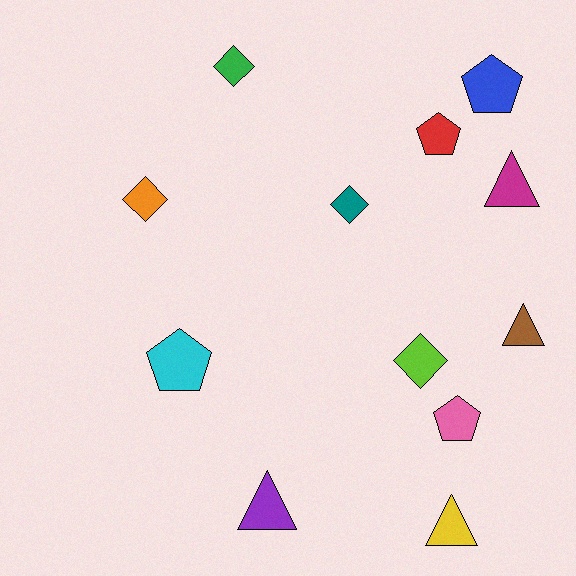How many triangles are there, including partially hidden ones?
There are 4 triangles.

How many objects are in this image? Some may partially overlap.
There are 12 objects.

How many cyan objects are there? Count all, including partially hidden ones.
There is 1 cyan object.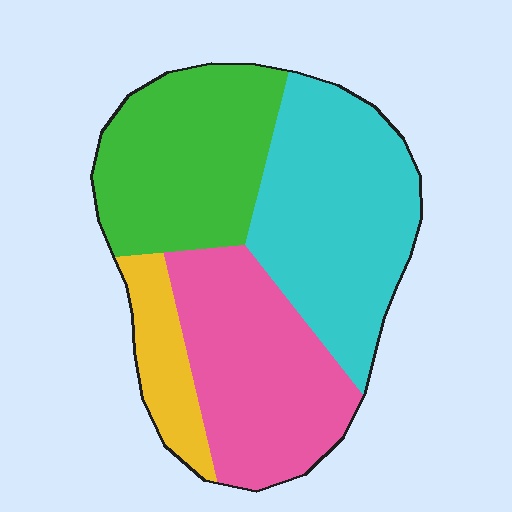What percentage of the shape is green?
Green takes up about one quarter (1/4) of the shape.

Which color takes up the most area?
Cyan, at roughly 35%.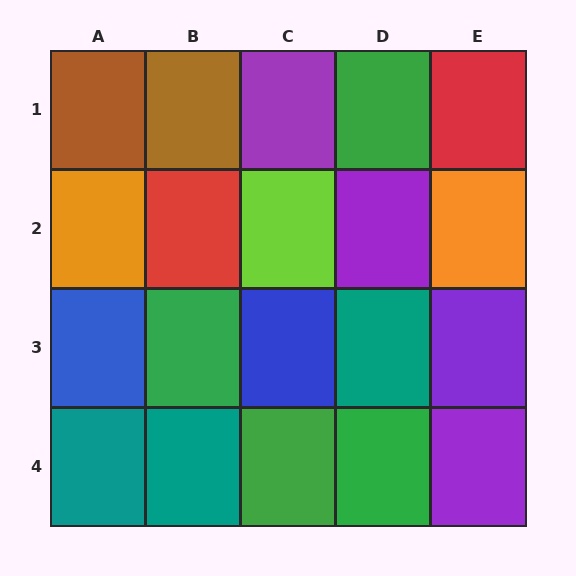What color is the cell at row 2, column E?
Orange.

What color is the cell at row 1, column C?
Purple.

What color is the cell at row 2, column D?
Purple.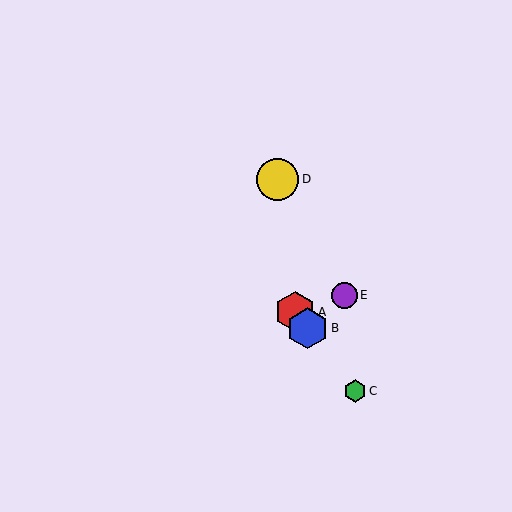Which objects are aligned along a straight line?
Objects A, B, C are aligned along a straight line.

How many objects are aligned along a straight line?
3 objects (A, B, C) are aligned along a straight line.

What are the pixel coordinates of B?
Object B is at (308, 328).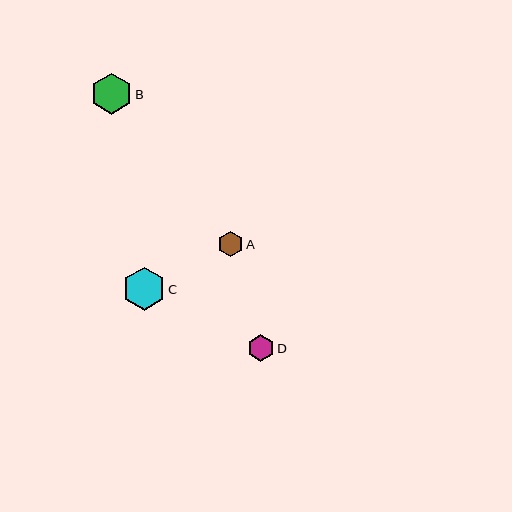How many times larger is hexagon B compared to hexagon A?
Hexagon B is approximately 1.6 times the size of hexagon A.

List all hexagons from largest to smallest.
From largest to smallest: C, B, D, A.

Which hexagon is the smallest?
Hexagon A is the smallest with a size of approximately 26 pixels.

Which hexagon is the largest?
Hexagon C is the largest with a size of approximately 43 pixels.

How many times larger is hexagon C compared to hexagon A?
Hexagon C is approximately 1.7 times the size of hexagon A.